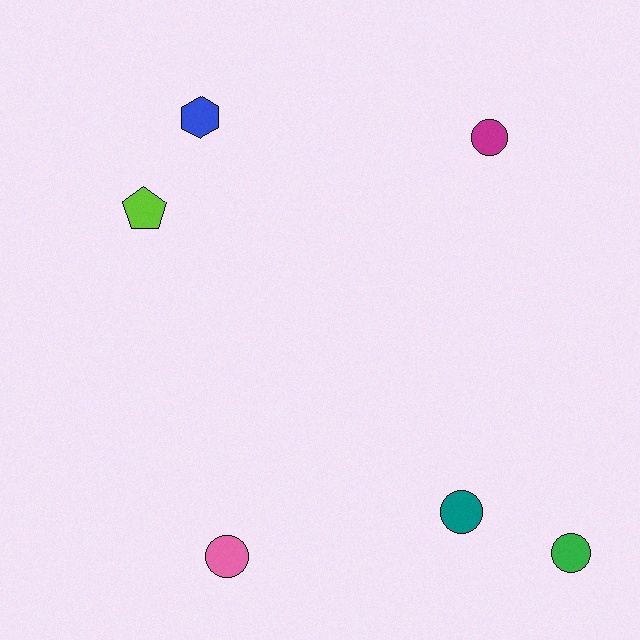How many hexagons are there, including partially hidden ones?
There is 1 hexagon.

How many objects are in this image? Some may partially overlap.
There are 6 objects.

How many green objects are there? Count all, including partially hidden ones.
There is 1 green object.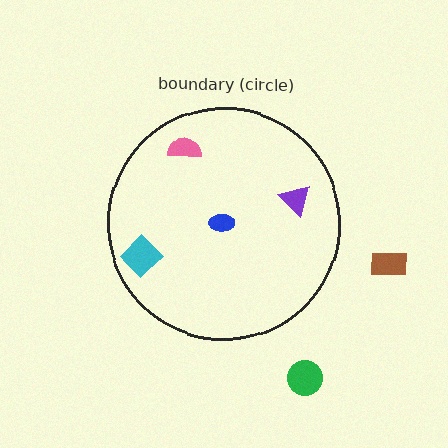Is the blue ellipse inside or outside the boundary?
Inside.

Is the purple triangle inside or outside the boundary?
Inside.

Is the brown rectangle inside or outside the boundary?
Outside.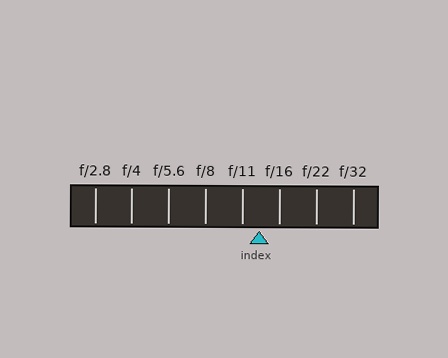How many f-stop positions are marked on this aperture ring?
There are 8 f-stop positions marked.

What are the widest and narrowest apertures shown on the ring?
The widest aperture shown is f/2.8 and the narrowest is f/32.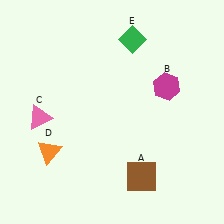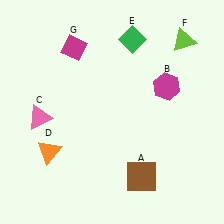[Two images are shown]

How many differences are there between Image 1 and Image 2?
There are 2 differences between the two images.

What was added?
A lime triangle (F), a magenta diamond (G) were added in Image 2.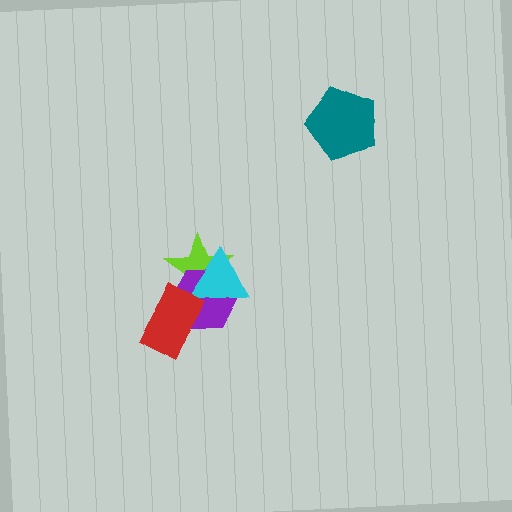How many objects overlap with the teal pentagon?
0 objects overlap with the teal pentagon.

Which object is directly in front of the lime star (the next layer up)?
The purple hexagon is directly in front of the lime star.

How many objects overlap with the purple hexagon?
3 objects overlap with the purple hexagon.